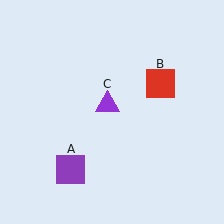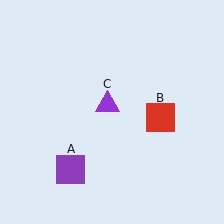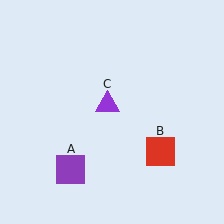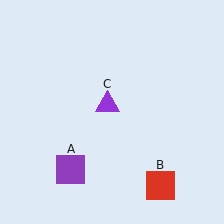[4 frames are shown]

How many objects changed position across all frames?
1 object changed position: red square (object B).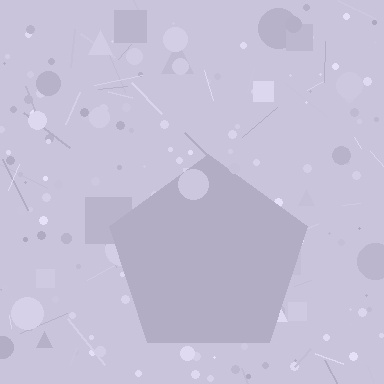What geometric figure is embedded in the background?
A pentagon is embedded in the background.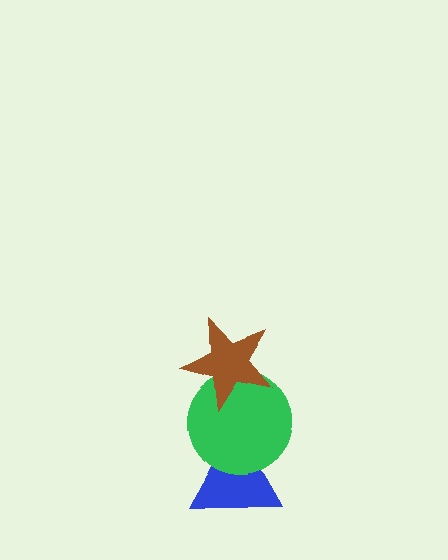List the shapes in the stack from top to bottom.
From top to bottom: the brown star, the green circle, the blue triangle.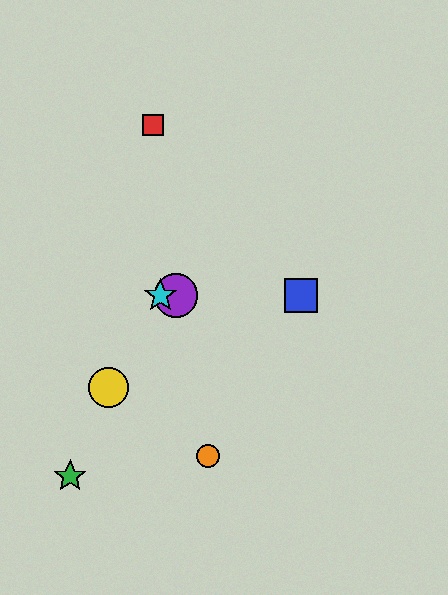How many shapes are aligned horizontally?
3 shapes (the blue square, the purple circle, the cyan star) are aligned horizontally.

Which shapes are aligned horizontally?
The blue square, the purple circle, the cyan star are aligned horizontally.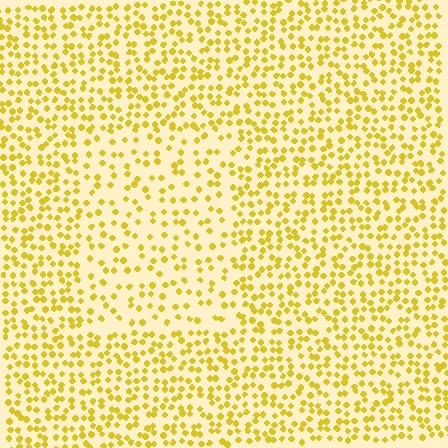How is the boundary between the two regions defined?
The boundary is defined by a change in element density (approximately 1.7x ratio). All elements are the same color, size, and shape.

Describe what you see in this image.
The image contains small yellow elements arranged at two different densities. A rectangle-shaped region is visible where the elements are less densely packed than the surrounding area.